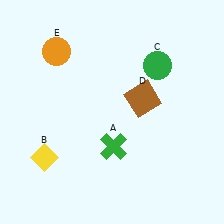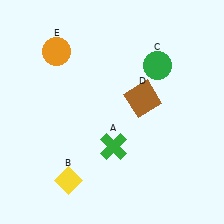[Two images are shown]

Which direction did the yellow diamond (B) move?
The yellow diamond (B) moved right.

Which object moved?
The yellow diamond (B) moved right.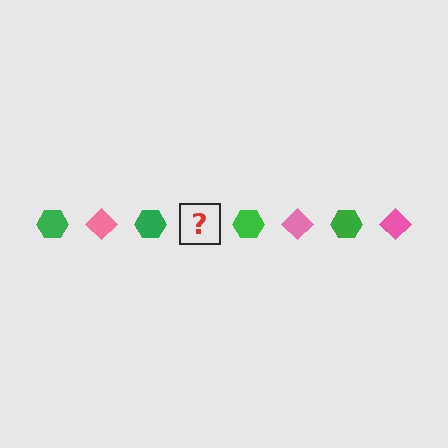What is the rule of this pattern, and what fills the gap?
The rule is that the pattern alternates between green hexagon and pink diamond. The gap should be filled with a pink diamond.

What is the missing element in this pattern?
The missing element is a pink diamond.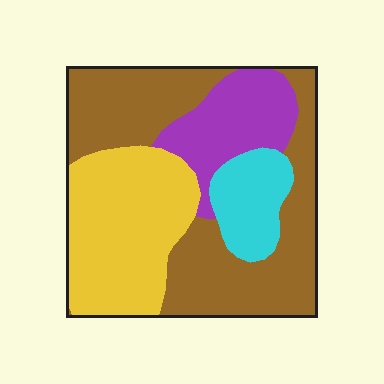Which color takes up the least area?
Cyan, at roughly 10%.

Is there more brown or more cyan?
Brown.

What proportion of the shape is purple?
Purple takes up less than a sixth of the shape.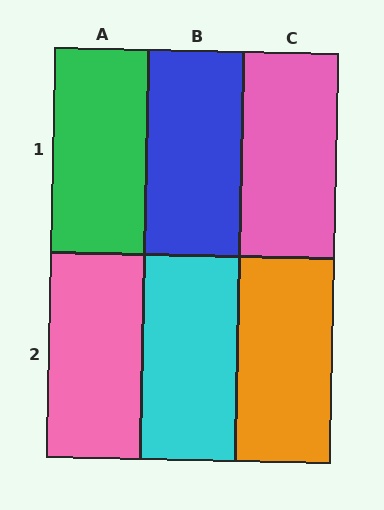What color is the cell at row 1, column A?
Green.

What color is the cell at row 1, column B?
Blue.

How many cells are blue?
1 cell is blue.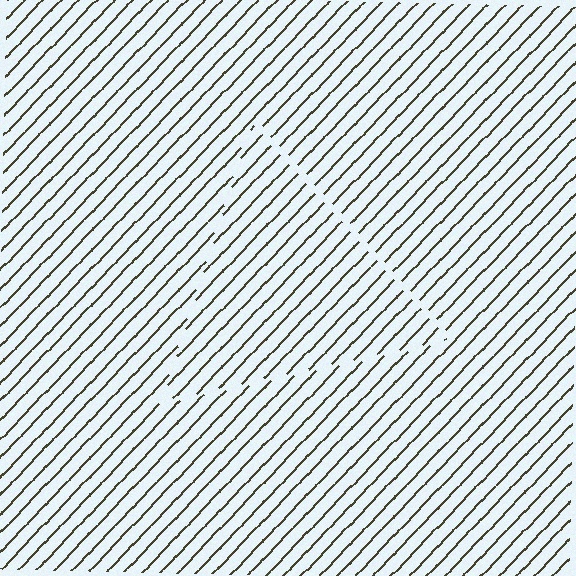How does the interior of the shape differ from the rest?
The interior of the shape contains the same grating, shifted by half a period — the contour is defined by the phase discontinuity where line-ends from the inner and outer gratings abut.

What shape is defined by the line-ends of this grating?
An illusory triangle. The interior of the shape contains the same grating, shifted by half a period — the contour is defined by the phase discontinuity where line-ends from the inner and outer gratings abut.